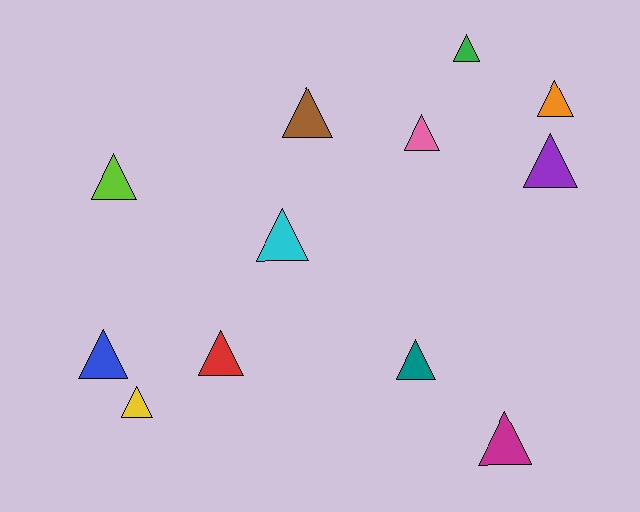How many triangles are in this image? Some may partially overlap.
There are 12 triangles.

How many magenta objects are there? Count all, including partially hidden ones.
There is 1 magenta object.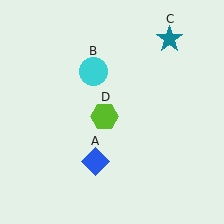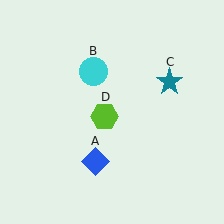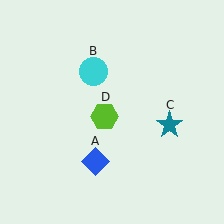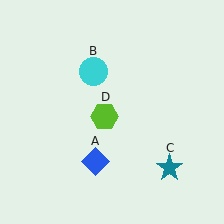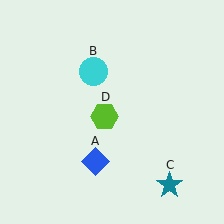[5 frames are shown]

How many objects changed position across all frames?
1 object changed position: teal star (object C).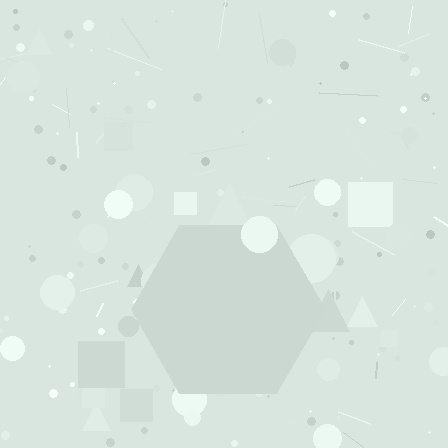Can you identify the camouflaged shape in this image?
The camouflaged shape is a hexagon.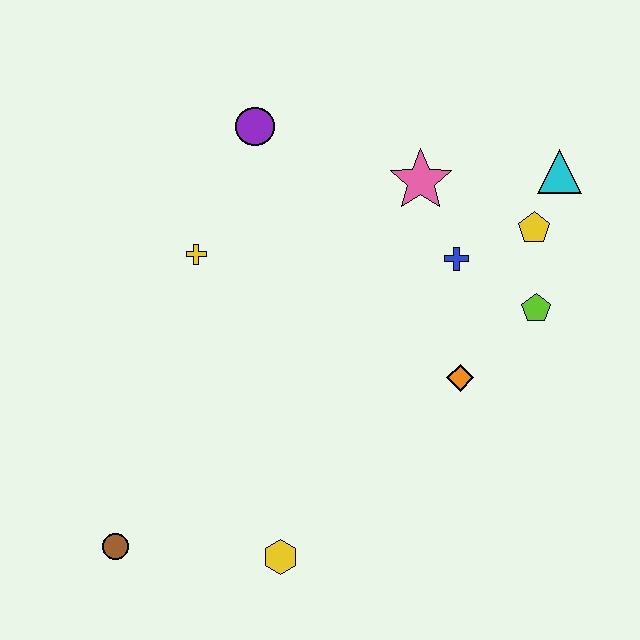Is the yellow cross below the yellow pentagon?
Yes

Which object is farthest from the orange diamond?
The brown circle is farthest from the orange diamond.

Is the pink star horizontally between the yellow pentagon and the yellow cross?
Yes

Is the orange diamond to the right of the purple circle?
Yes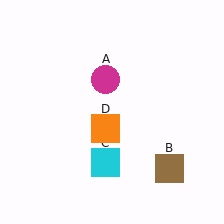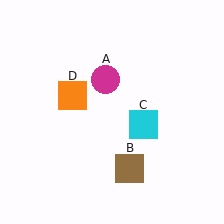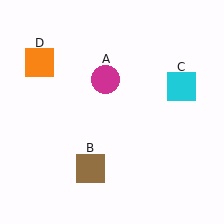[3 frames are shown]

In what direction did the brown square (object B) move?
The brown square (object B) moved left.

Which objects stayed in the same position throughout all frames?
Magenta circle (object A) remained stationary.